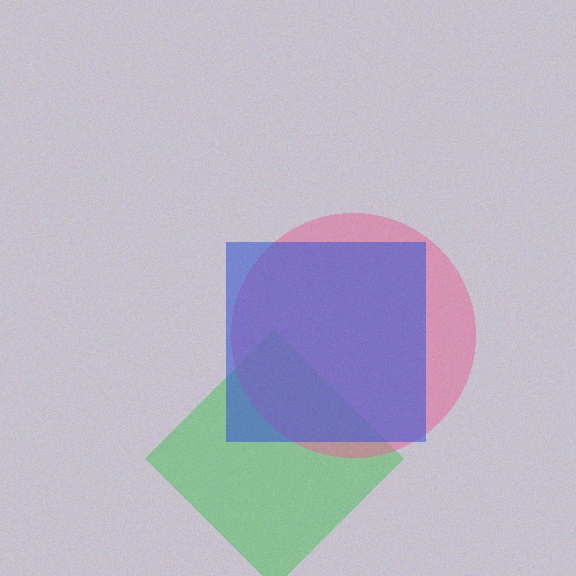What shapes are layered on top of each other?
The layered shapes are: a green diamond, a pink circle, a blue square.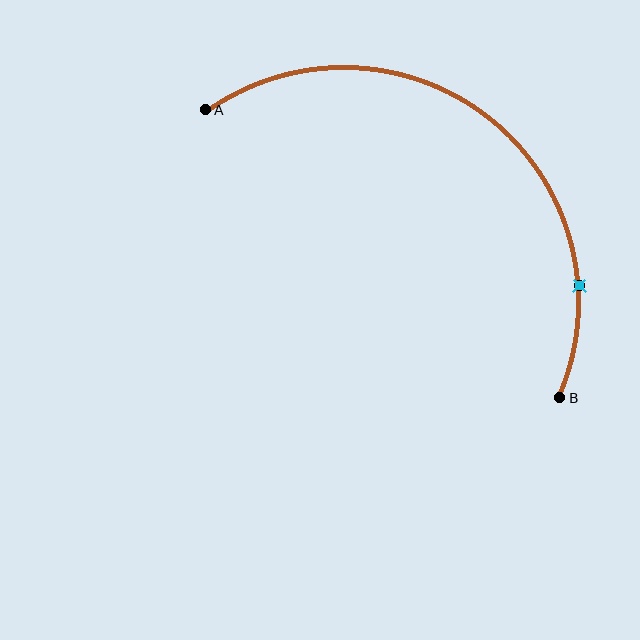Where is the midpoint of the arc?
The arc midpoint is the point on the curve farthest from the straight line joining A and B. It sits above and to the right of that line.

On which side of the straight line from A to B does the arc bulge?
The arc bulges above and to the right of the straight line connecting A and B.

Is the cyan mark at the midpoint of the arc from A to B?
No. The cyan mark lies on the arc but is closer to endpoint B. The arc midpoint would be at the point on the curve equidistant along the arc from both A and B.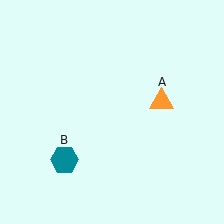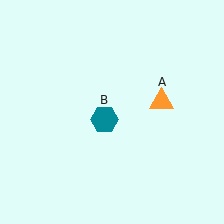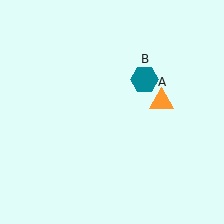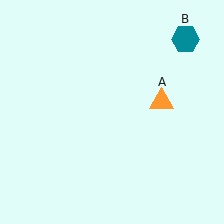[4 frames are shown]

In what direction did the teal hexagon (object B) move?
The teal hexagon (object B) moved up and to the right.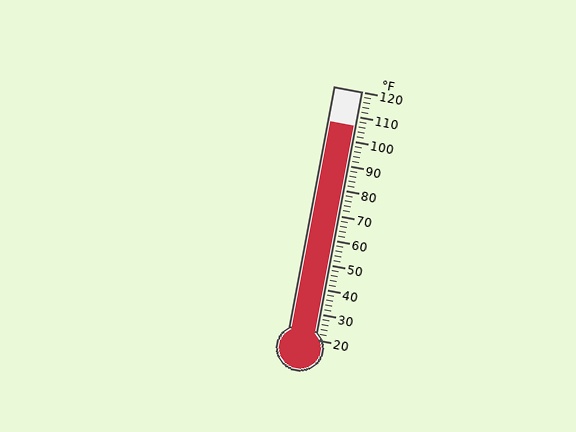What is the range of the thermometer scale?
The thermometer scale ranges from 20°F to 120°F.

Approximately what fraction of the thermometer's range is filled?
The thermometer is filled to approximately 85% of its range.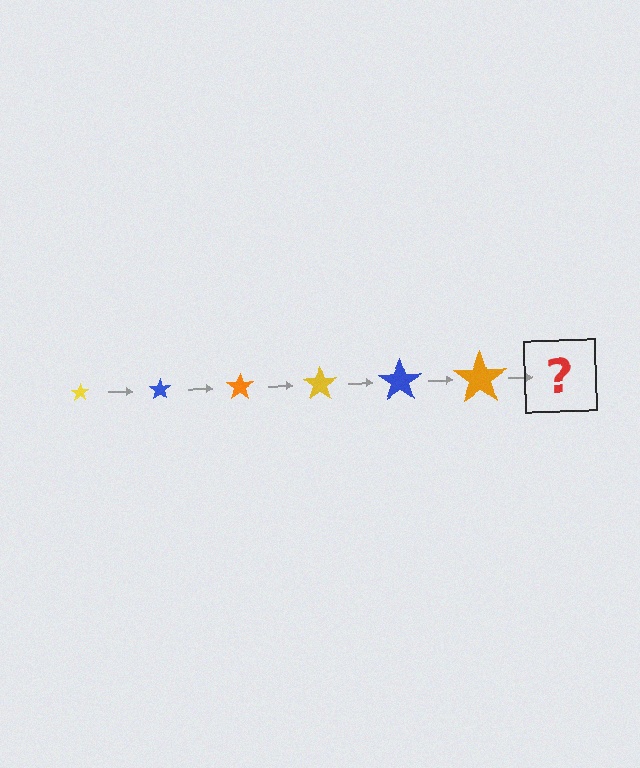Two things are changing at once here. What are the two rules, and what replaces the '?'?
The two rules are that the star grows larger each step and the color cycles through yellow, blue, and orange. The '?' should be a yellow star, larger than the previous one.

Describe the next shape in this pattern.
It should be a yellow star, larger than the previous one.